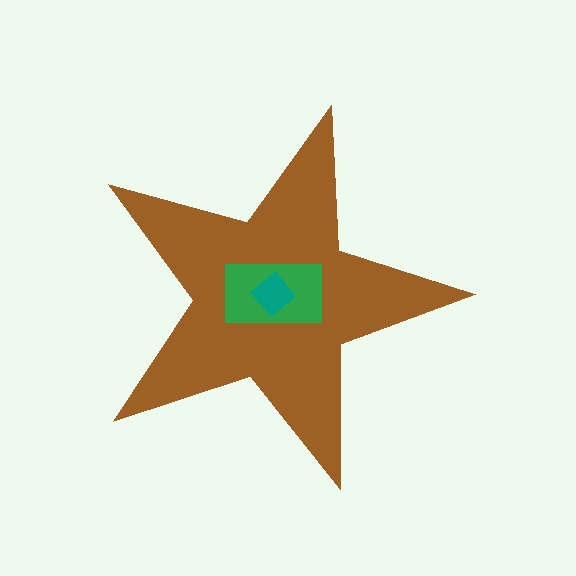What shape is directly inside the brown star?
The green rectangle.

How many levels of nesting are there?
3.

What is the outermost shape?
The brown star.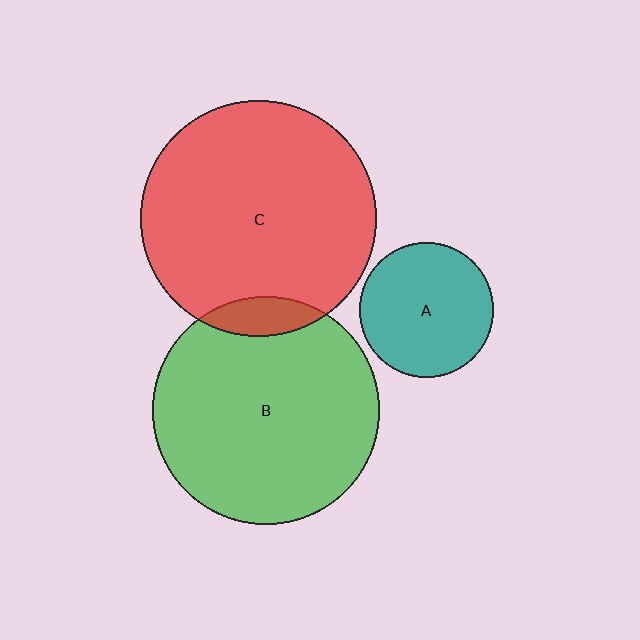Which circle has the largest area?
Circle C (red).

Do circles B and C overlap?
Yes.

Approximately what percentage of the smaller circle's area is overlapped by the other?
Approximately 10%.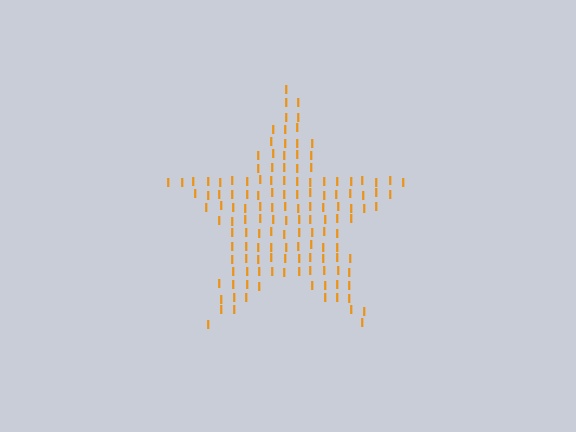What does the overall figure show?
The overall figure shows a star.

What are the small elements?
The small elements are letter I's.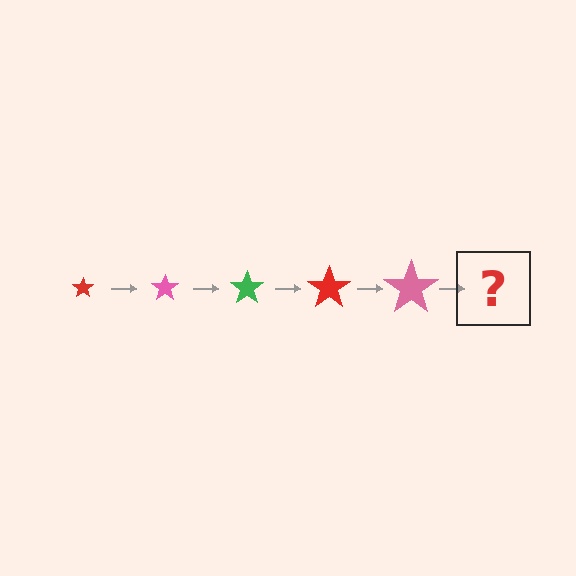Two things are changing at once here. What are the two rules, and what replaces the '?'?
The two rules are that the star grows larger each step and the color cycles through red, pink, and green. The '?' should be a green star, larger than the previous one.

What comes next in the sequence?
The next element should be a green star, larger than the previous one.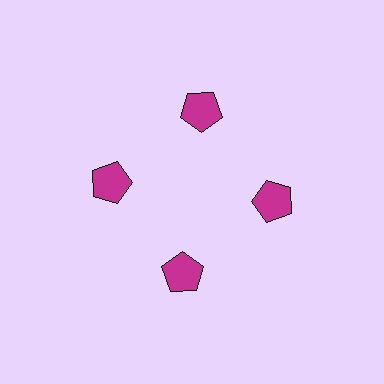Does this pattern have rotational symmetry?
Yes, this pattern has 4-fold rotational symmetry. It looks the same after rotating 90 degrees around the center.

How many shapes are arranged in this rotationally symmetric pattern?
There are 4 shapes, arranged in 4 groups of 1.